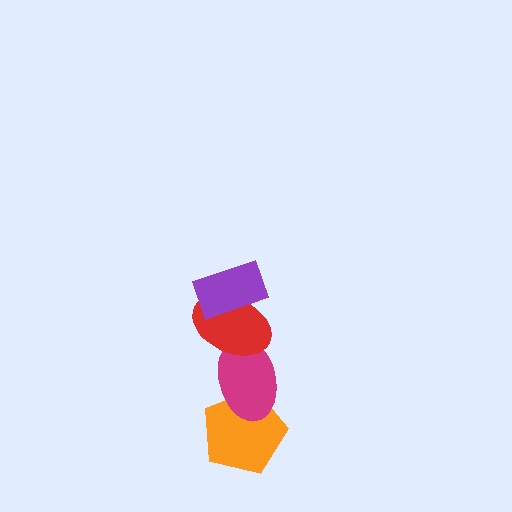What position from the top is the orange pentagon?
The orange pentagon is 4th from the top.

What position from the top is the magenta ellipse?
The magenta ellipse is 3rd from the top.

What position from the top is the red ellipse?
The red ellipse is 2nd from the top.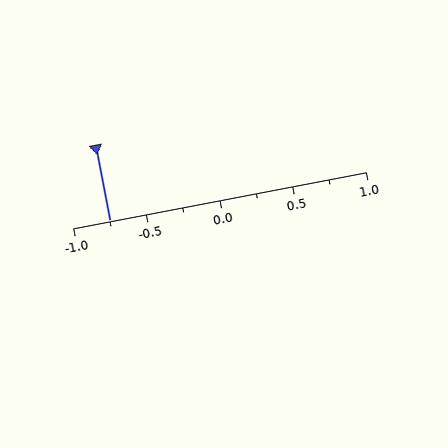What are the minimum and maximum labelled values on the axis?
The axis runs from -1.0 to 1.0.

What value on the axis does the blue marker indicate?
The marker indicates approximately -0.75.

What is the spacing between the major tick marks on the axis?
The major ticks are spaced 0.5 apart.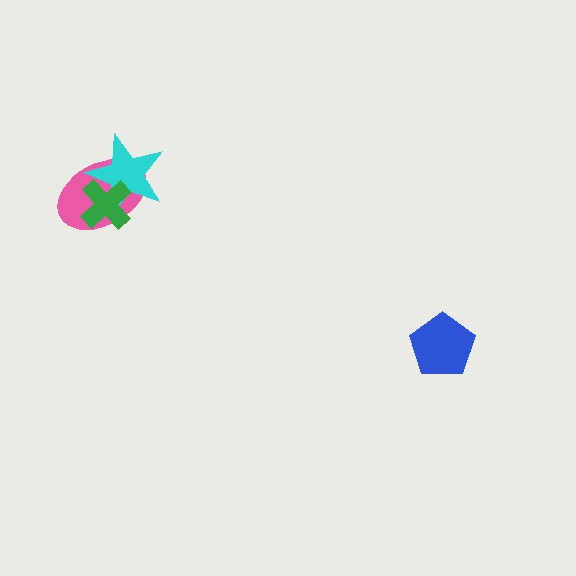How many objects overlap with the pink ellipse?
2 objects overlap with the pink ellipse.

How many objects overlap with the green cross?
2 objects overlap with the green cross.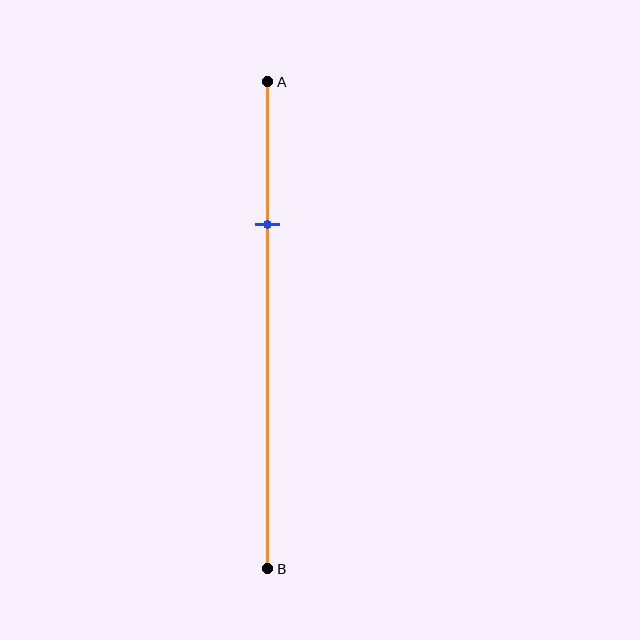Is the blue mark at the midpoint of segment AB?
No, the mark is at about 30% from A, not at the 50% midpoint.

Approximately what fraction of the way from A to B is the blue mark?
The blue mark is approximately 30% of the way from A to B.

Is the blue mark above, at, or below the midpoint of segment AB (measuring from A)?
The blue mark is above the midpoint of segment AB.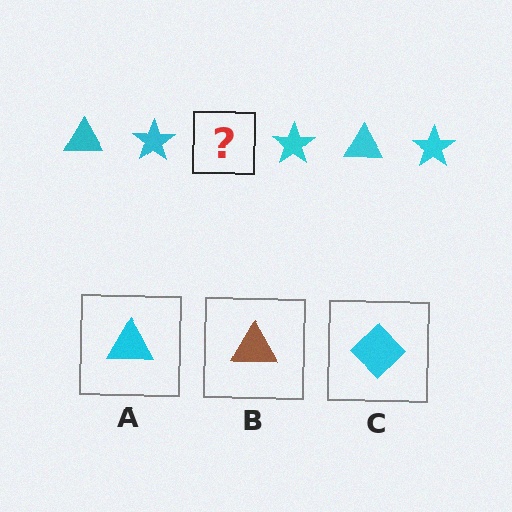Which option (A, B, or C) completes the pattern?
A.